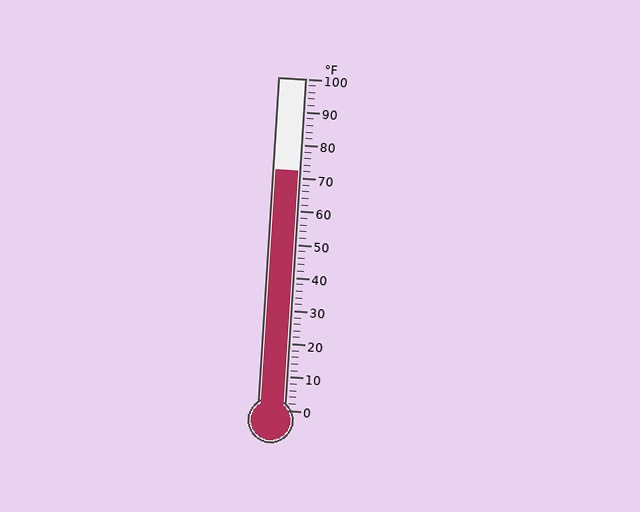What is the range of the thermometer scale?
The thermometer scale ranges from 0°F to 100°F.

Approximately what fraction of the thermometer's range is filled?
The thermometer is filled to approximately 70% of its range.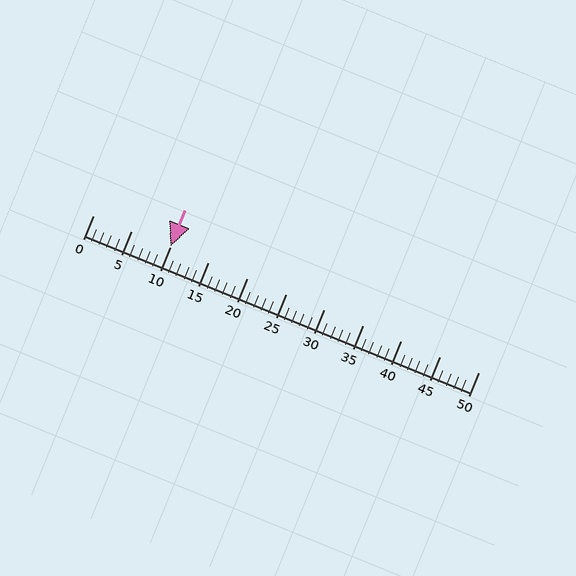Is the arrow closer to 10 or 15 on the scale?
The arrow is closer to 10.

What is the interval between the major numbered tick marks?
The major tick marks are spaced 5 units apart.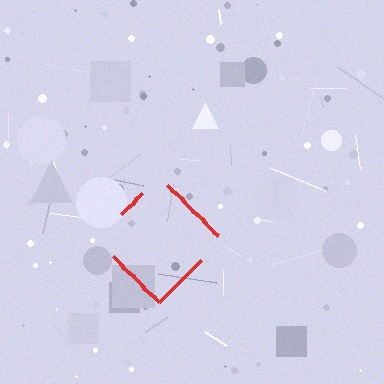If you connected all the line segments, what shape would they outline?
They would outline a diamond.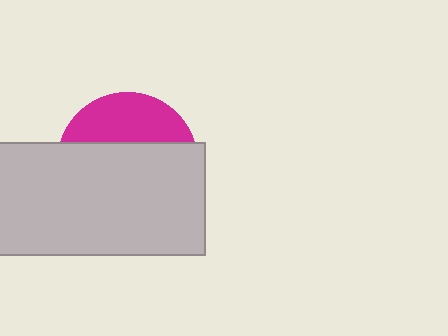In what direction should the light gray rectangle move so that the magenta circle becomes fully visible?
The light gray rectangle should move down. That is the shortest direction to clear the overlap and leave the magenta circle fully visible.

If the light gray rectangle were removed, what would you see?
You would see the complete magenta circle.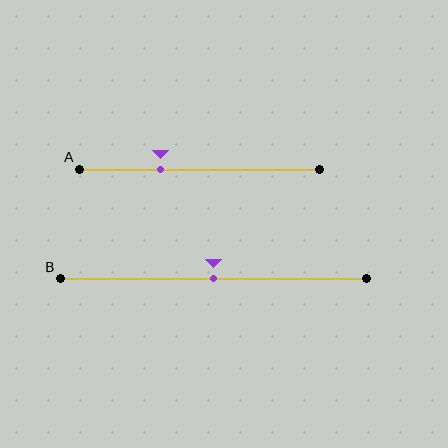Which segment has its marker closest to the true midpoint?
Segment B has its marker closest to the true midpoint.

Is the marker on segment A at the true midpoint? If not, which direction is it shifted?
No, the marker on segment A is shifted to the left by about 16% of the segment length.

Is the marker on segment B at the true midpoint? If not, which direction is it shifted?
Yes, the marker on segment B is at the true midpoint.